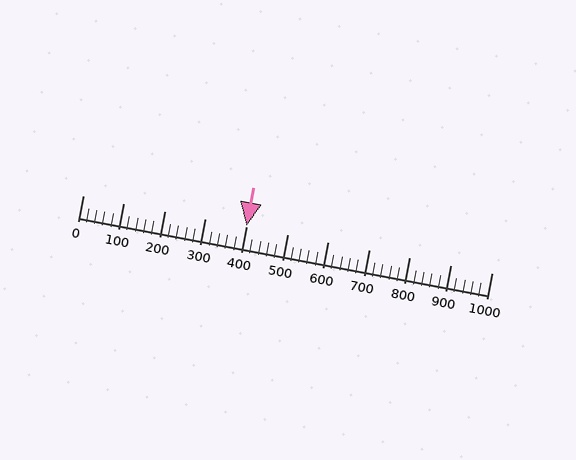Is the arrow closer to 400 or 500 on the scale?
The arrow is closer to 400.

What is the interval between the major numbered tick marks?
The major tick marks are spaced 100 units apart.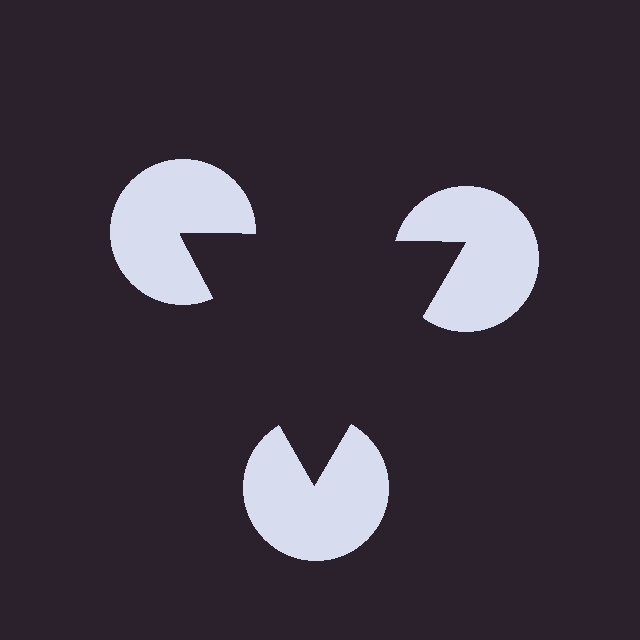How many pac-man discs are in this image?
There are 3 — one at each vertex of the illusory triangle.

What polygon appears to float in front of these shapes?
An illusory triangle — its edges are inferred from the aligned wedge cuts in the pac-man discs, not physically drawn.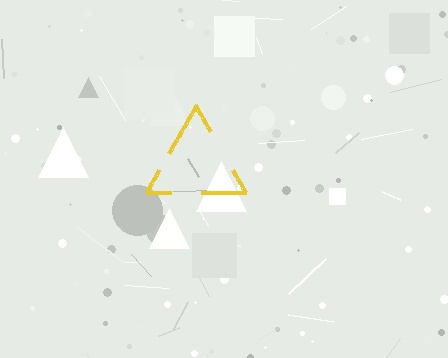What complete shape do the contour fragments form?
The contour fragments form a triangle.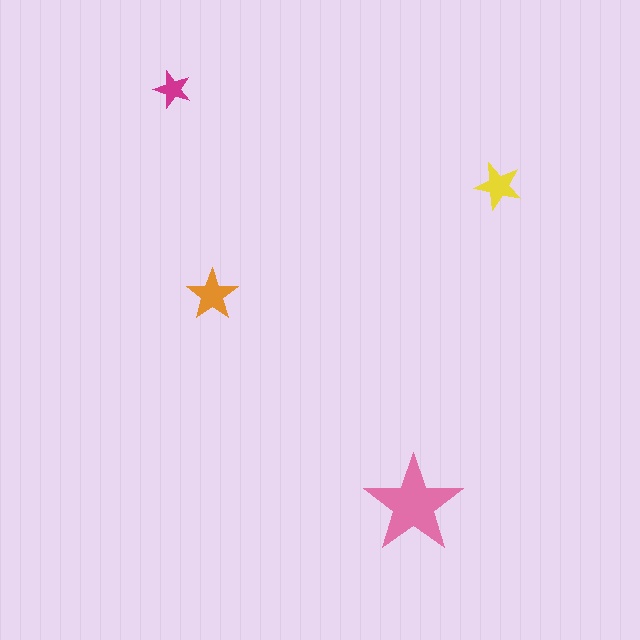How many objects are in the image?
There are 4 objects in the image.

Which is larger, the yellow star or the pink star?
The pink one.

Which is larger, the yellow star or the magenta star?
The yellow one.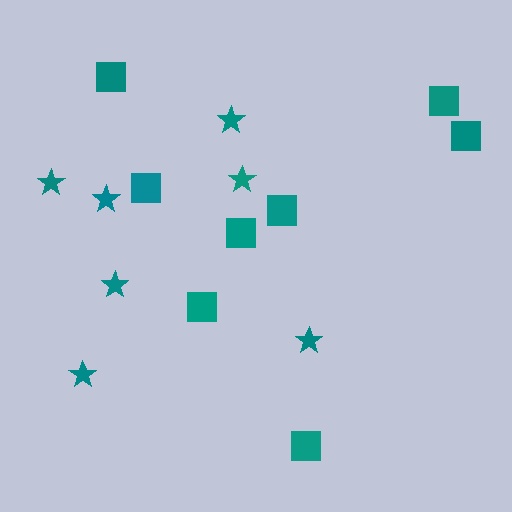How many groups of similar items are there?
There are 2 groups: one group of squares (8) and one group of stars (7).